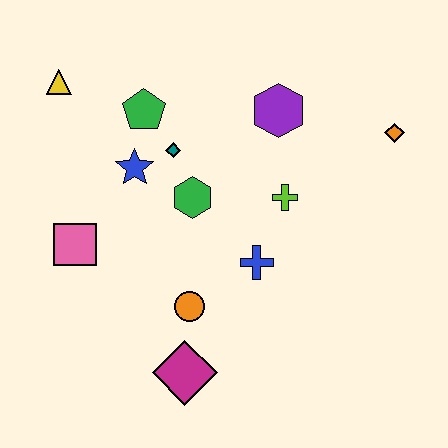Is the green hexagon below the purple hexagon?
Yes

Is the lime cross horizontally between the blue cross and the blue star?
No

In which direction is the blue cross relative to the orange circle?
The blue cross is to the right of the orange circle.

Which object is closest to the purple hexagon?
The lime cross is closest to the purple hexagon.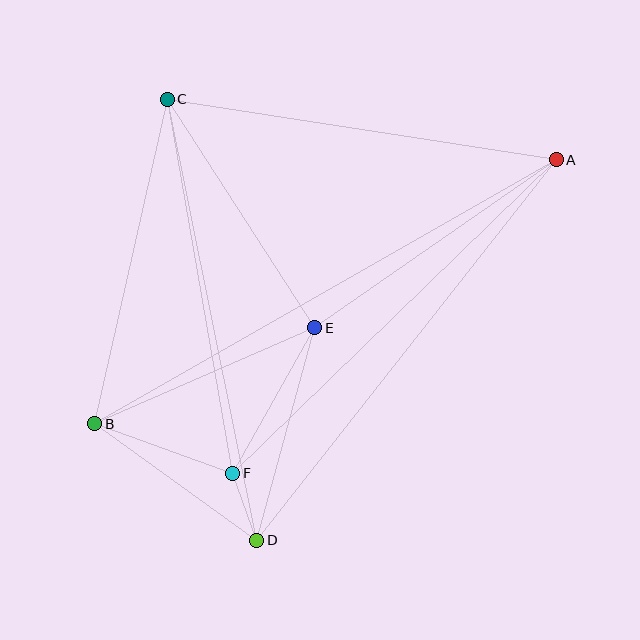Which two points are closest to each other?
Points D and F are closest to each other.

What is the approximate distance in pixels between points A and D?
The distance between A and D is approximately 484 pixels.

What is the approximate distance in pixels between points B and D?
The distance between B and D is approximately 199 pixels.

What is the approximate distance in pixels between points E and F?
The distance between E and F is approximately 167 pixels.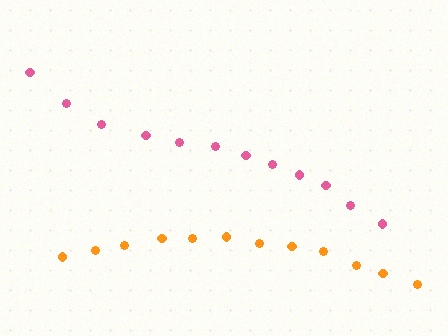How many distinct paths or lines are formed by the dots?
There are 2 distinct paths.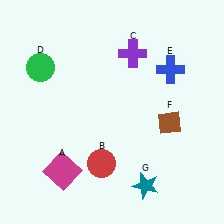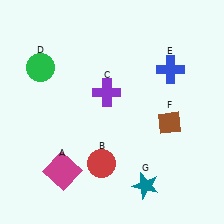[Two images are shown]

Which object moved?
The purple cross (C) moved down.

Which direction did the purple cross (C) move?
The purple cross (C) moved down.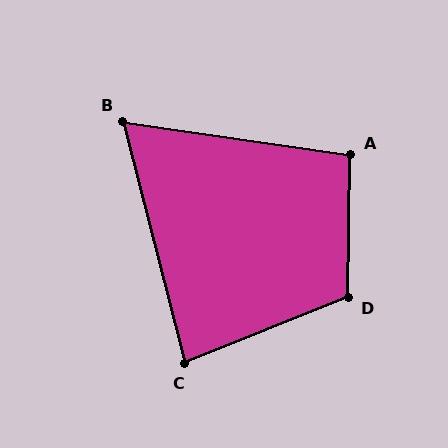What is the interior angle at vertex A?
Approximately 97 degrees (obtuse).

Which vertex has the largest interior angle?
D, at approximately 113 degrees.